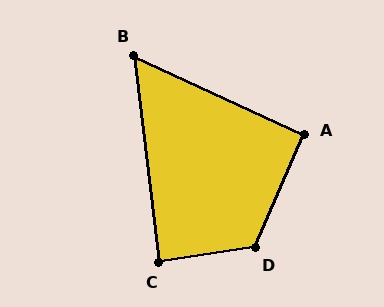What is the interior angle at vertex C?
Approximately 88 degrees (approximately right).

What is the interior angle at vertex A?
Approximately 92 degrees (approximately right).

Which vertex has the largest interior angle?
D, at approximately 122 degrees.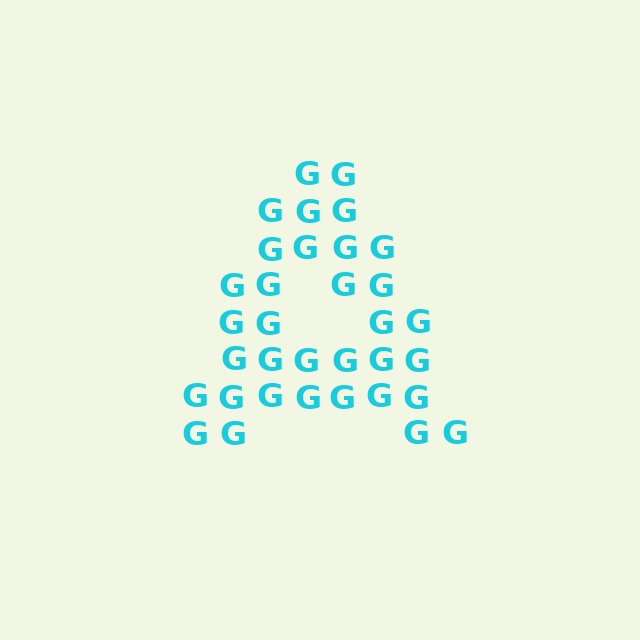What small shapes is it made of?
It is made of small letter G's.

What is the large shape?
The large shape is the letter A.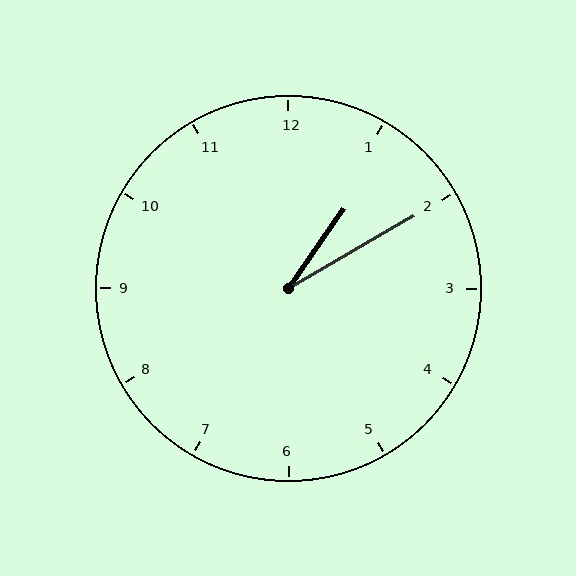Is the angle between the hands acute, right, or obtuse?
It is acute.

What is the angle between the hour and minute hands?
Approximately 25 degrees.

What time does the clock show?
1:10.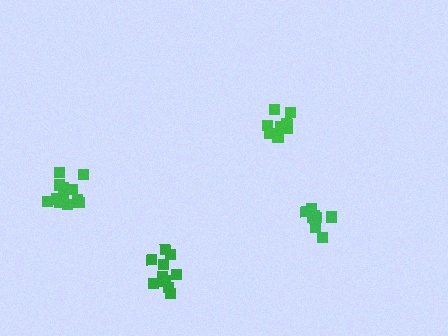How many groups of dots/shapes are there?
There are 4 groups.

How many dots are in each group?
Group 1: 9 dots, Group 2: 9 dots, Group 3: 13 dots, Group 4: 11 dots (42 total).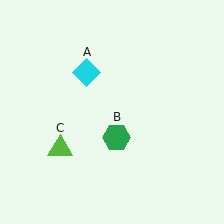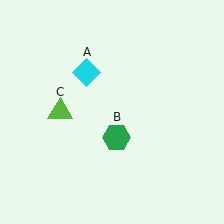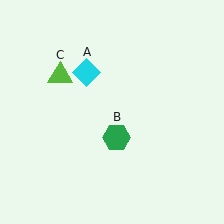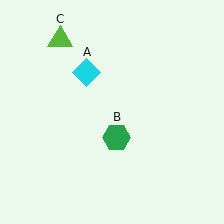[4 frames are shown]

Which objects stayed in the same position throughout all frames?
Cyan diamond (object A) and green hexagon (object B) remained stationary.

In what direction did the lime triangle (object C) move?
The lime triangle (object C) moved up.